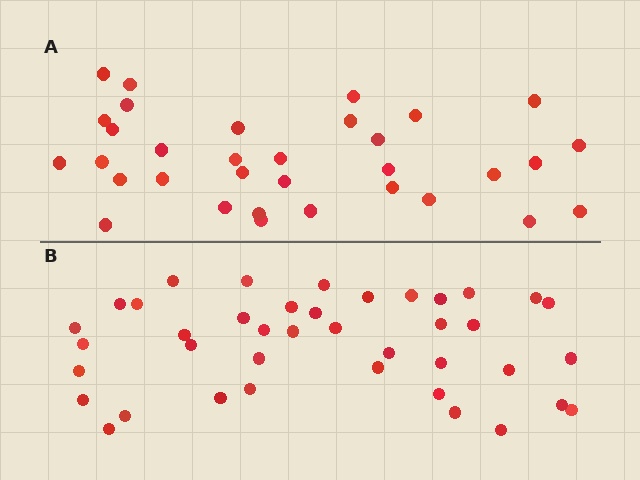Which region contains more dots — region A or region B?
Region B (the bottom region) has more dots.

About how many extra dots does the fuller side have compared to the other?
Region B has roughly 8 or so more dots than region A.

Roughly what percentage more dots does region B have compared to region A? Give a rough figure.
About 20% more.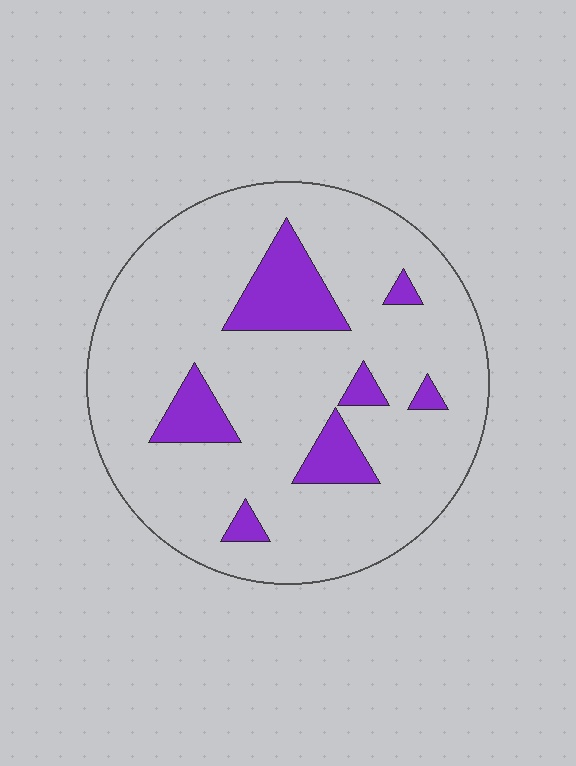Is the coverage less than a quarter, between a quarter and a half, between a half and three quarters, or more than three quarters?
Less than a quarter.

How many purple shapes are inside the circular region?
7.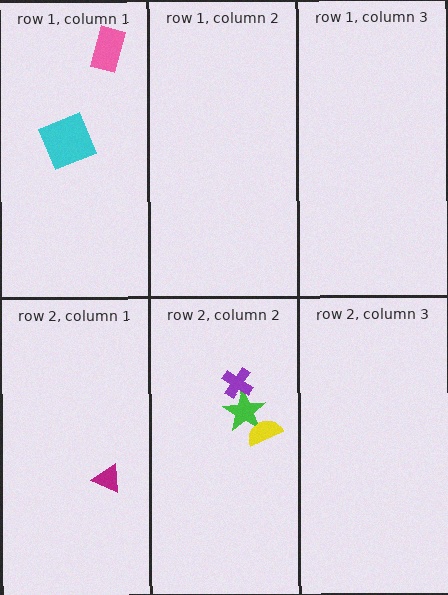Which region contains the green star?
The row 2, column 2 region.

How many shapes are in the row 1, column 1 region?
2.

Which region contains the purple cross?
The row 2, column 2 region.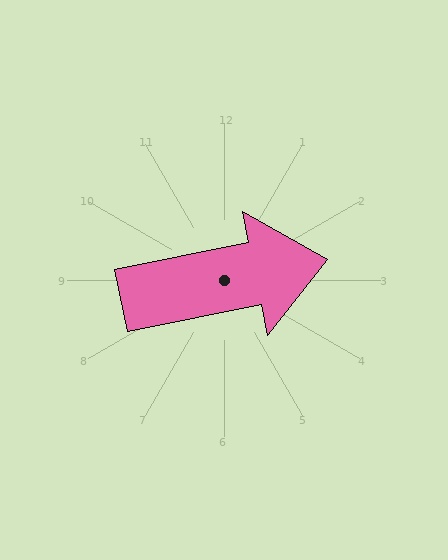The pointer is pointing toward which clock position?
Roughly 3 o'clock.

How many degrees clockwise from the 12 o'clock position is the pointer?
Approximately 79 degrees.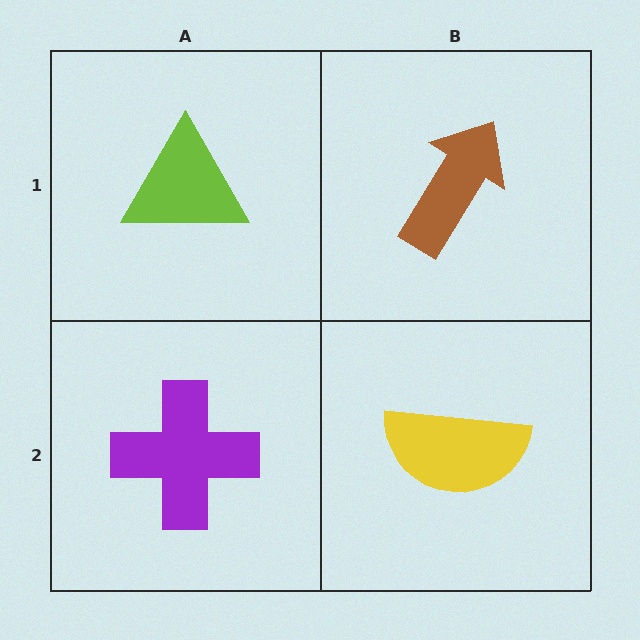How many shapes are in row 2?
2 shapes.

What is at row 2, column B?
A yellow semicircle.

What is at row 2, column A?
A purple cross.